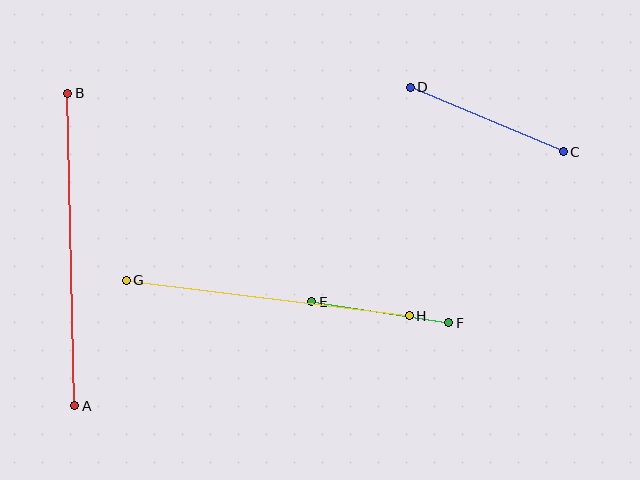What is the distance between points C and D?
The distance is approximately 166 pixels.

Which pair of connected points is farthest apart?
Points A and B are farthest apart.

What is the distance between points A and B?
The distance is approximately 312 pixels.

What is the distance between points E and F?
The distance is approximately 139 pixels.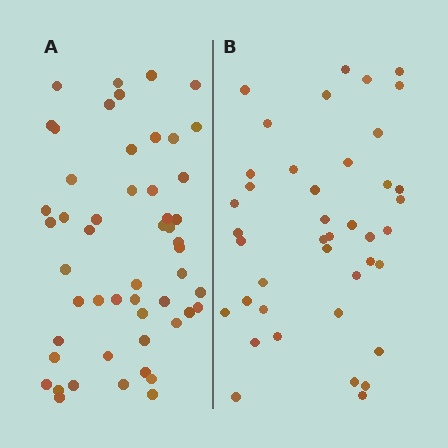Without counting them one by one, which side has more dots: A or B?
Region A (the left region) has more dots.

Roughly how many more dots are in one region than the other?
Region A has roughly 12 or so more dots than region B.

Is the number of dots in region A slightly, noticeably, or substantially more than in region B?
Region A has noticeably more, but not dramatically so. The ratio is roughly 1.3 to 1.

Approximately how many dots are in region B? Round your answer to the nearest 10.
About 40 dots. (The exact count is 41, which rounds to 40.)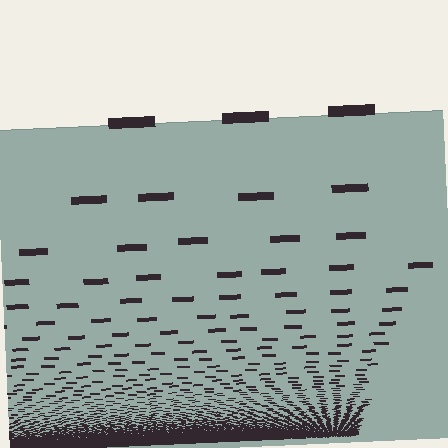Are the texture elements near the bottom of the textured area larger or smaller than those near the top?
Smaller. The gradient is inverted — elements near the bottom are smaller and denser.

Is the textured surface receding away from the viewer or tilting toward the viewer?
The surface appears to tilt toward the viewer. Texture elements get larger and sparser toward the top.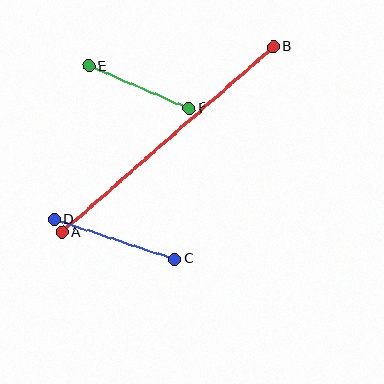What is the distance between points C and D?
The distance is approximately 126 pixels.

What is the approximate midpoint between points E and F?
The midpoint is at approximately (139, 87) pixels.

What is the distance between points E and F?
The distance is approximately 109 pixels.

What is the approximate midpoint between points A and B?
The midpoint is at approximately (167, 139) pixels.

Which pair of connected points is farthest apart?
Points A and B are farthest apart.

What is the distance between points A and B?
The distance is approximately 282 pixels.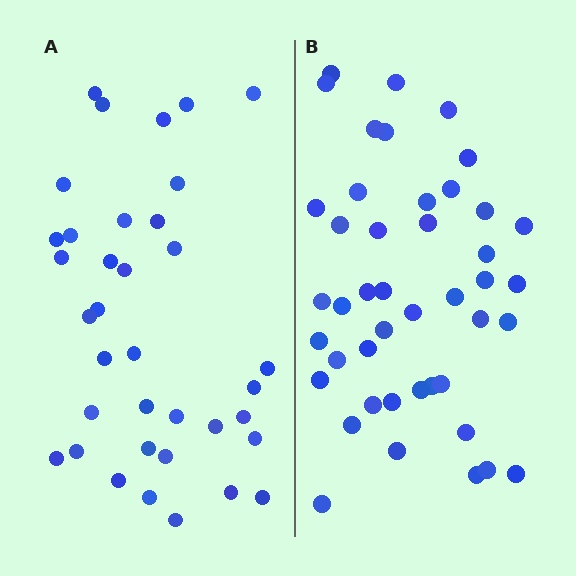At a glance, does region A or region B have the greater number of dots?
Region B (the right region) has more dots.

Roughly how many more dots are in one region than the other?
Region B has roughly 8 or so more dots than region A.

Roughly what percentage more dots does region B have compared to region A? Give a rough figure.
About 20% more.